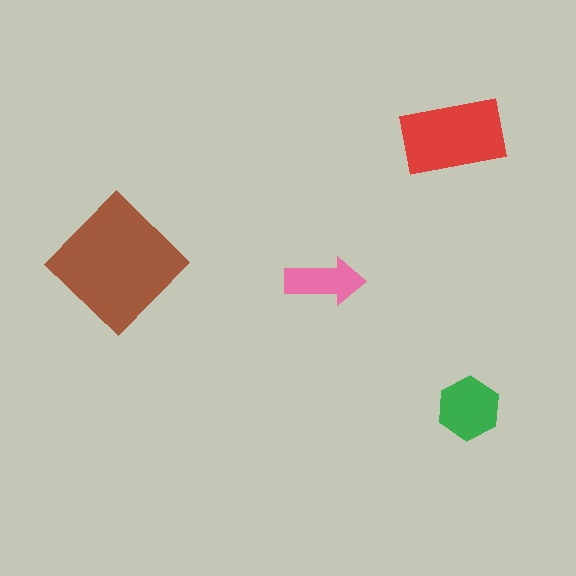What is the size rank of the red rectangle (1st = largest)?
2nd.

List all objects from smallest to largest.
The pink arrow, the green hexagon, the red rectangle, the brown diamond.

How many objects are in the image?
There are 4 objects in the image.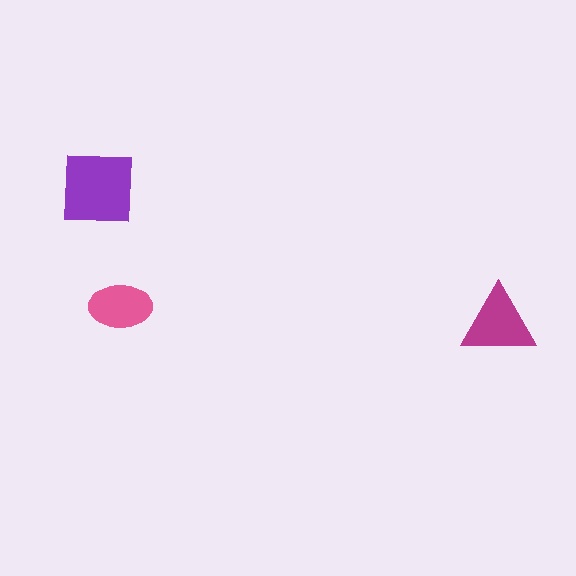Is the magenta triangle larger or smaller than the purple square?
Smaller.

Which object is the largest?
The purple square.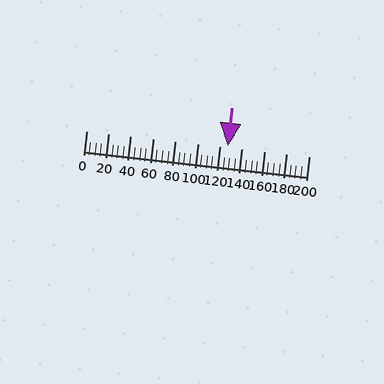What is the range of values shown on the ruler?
The ruler shows values from 0 to 200.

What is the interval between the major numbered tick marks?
The major tick marks are spaced 20 units apart.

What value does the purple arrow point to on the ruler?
The purple arrow points to approximately 127.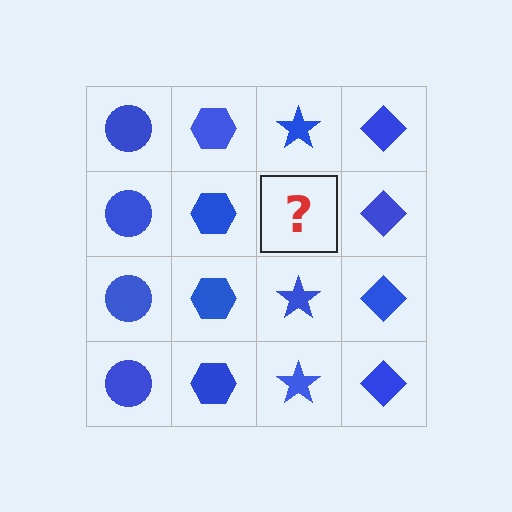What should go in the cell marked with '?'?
The missing cell should contain a blue star.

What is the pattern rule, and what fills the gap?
The rule is that each column has a consistent shape. The gap should be filled with a blue star.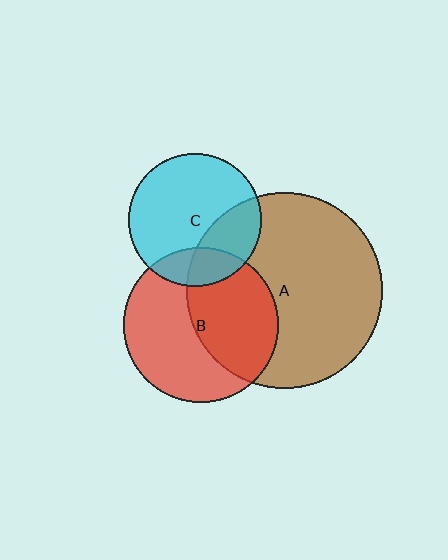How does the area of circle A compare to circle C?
Approximately 2.2 times.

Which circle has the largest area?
Circle A (brown).